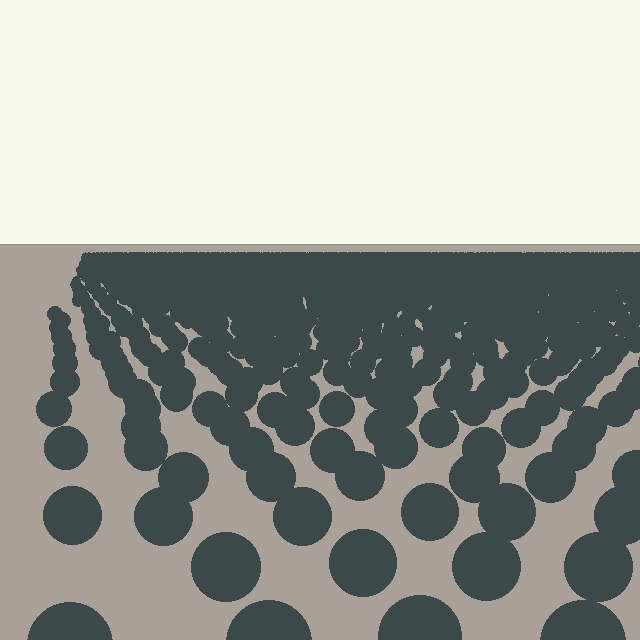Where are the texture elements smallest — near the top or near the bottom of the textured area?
Near the top.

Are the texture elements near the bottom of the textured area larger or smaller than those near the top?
Larger. Near the bottom, elements are closer to the viewer and appear at a bigger on-screen size.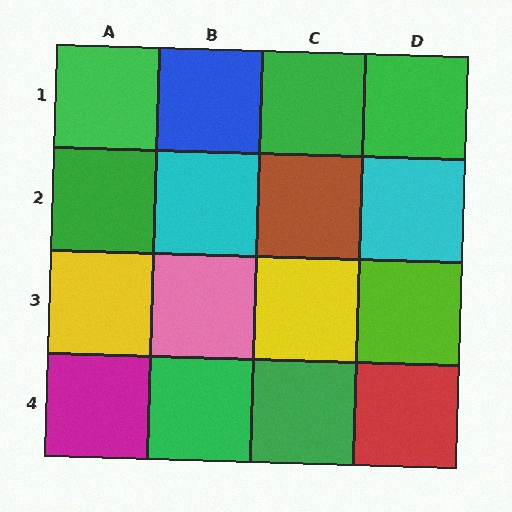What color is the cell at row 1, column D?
Green.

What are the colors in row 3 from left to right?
Yellow, pink, yellow, lime.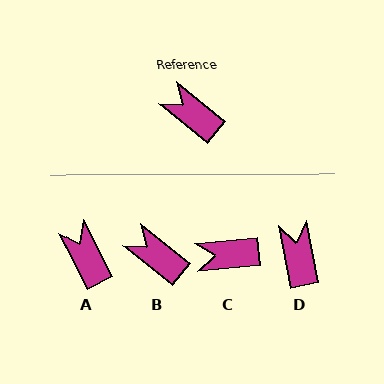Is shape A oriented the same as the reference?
No, it is off by about 24 degrees.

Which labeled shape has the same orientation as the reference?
B.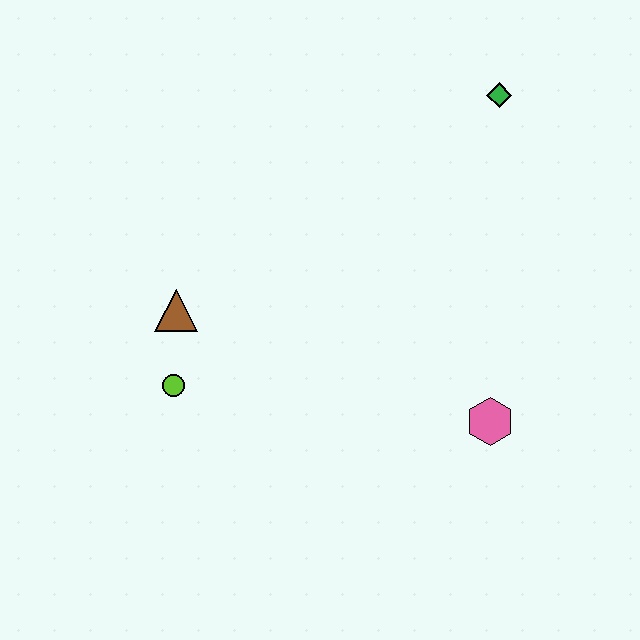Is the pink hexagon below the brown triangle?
Yes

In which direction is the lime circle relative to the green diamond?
The lime circle is to the left of the green diamond.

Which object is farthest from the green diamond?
The lime circle is farthest from the green diamond.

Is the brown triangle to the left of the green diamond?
Yes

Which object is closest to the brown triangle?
The lime circle is closest to the brown triangle.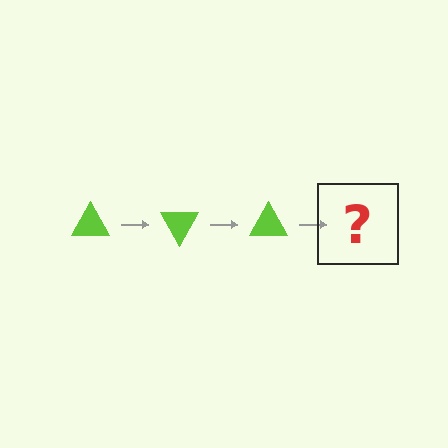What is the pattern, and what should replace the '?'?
The pattern is that the triangle rotates 60 degrees each step. The '?' should be a lime triangle rotated 180 degrees.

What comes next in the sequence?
The next element should be a lime triangle rotated 180 degrees.